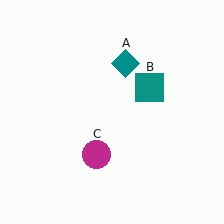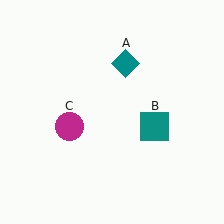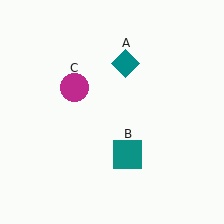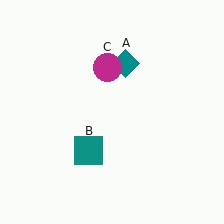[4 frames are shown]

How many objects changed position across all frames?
2 objects changed position: teal square (object B), magenta circle (object C).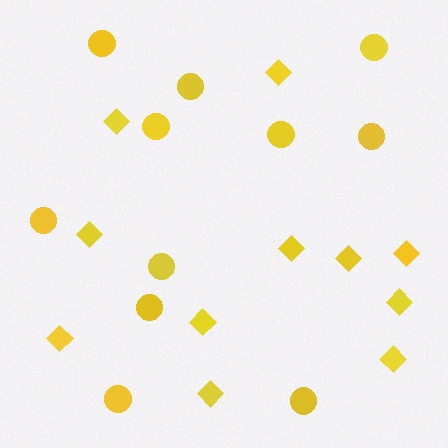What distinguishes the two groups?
There are 2 groups: one group of diamonds (11) and one group of circles (11).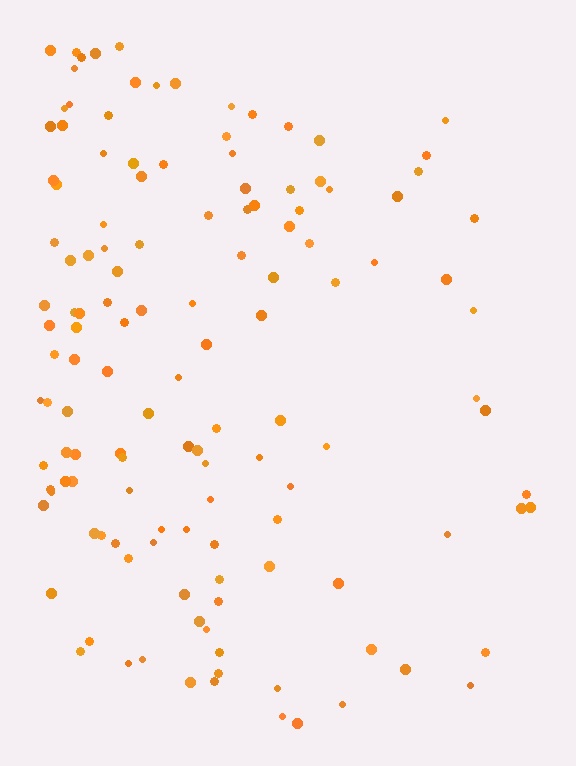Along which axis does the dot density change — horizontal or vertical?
Horizontal.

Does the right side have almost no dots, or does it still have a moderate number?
Still a moderate number, just noticeably fewer than the left.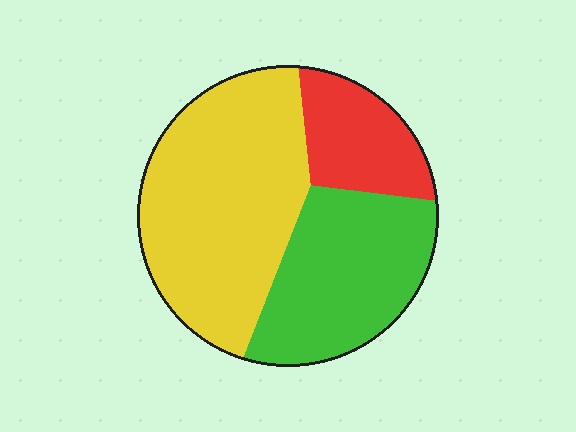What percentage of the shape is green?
Green takes up between a sixth and a third of the shape.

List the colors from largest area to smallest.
From largest to smallest: yellow, green, red.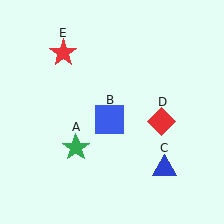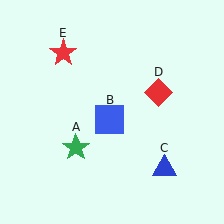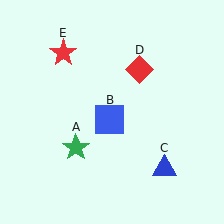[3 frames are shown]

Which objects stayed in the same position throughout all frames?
Green star (object A) and blue square (object B) and blue triangle (object C) and red star (object E) remained stationary.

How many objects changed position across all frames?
1 object changed position: red diamond (object D).